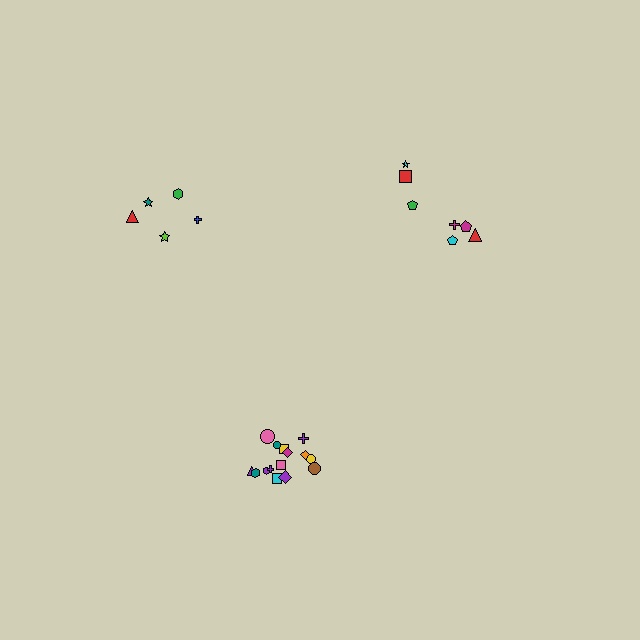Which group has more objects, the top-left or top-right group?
The top-right group.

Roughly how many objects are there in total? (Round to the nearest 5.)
Roughly 25 objects in total.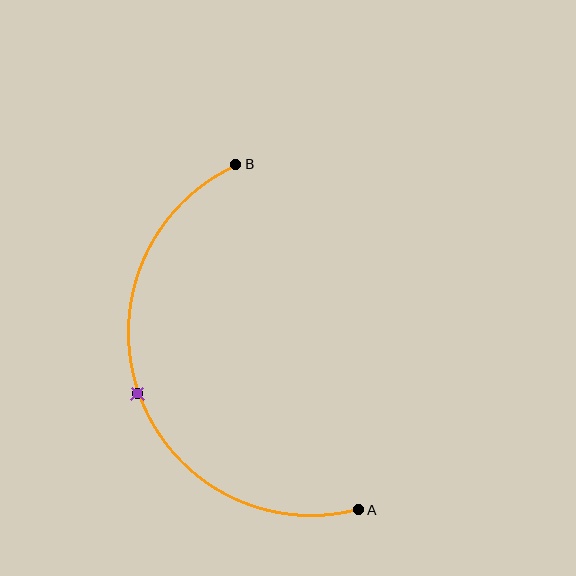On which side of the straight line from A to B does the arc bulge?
The arc bulges to the left of the straight line connecting A and B.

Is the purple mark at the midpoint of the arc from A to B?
Yes. The purple mark lies on the arc at equal arc-length from both A and B — it is the arc midpoint.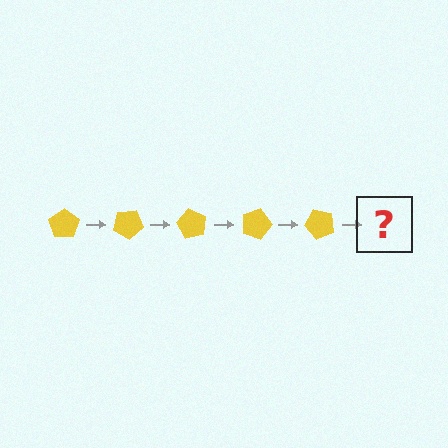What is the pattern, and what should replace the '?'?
The pattern is that the pentagon rotates 30 degrees each step. The '?' should be a yellow pentagon rotated 150 degrees.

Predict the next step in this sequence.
The next step is a yellow pentagon rotated 150 degrees.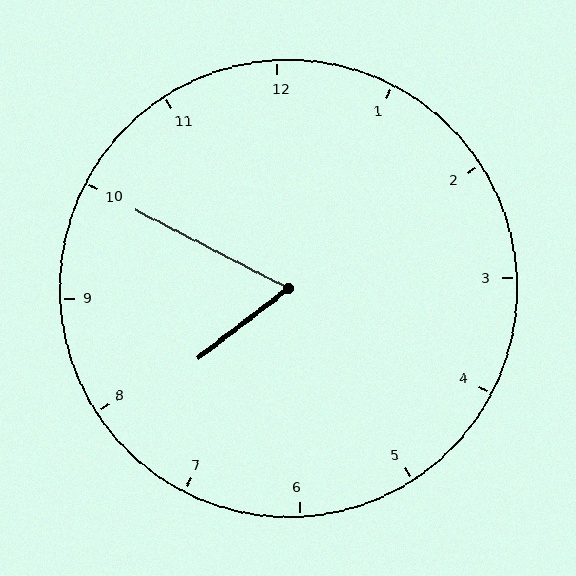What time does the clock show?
7:50.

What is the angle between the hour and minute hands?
Approximately 65 degrees.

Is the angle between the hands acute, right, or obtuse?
It is acute.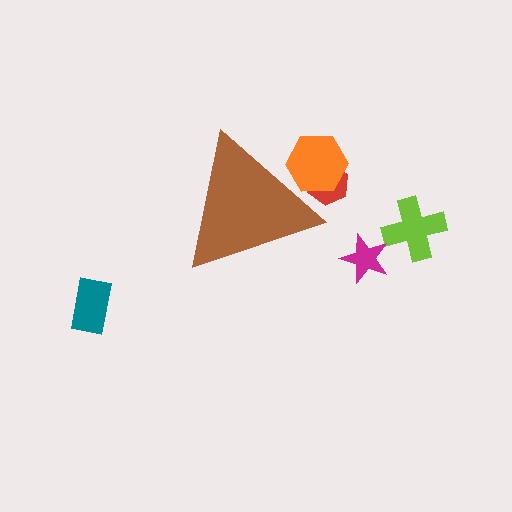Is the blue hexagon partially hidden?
Yes, the blue hexagon is partially hidden behind the brown triangle.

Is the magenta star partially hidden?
No, the magenta star is fully visible.